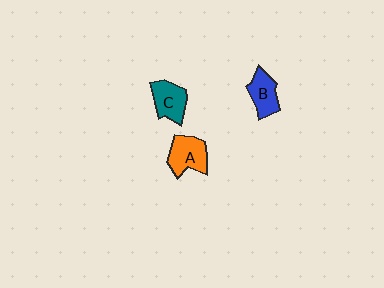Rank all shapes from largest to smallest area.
From largest to smallest: A (orange), C (teal), B (blue).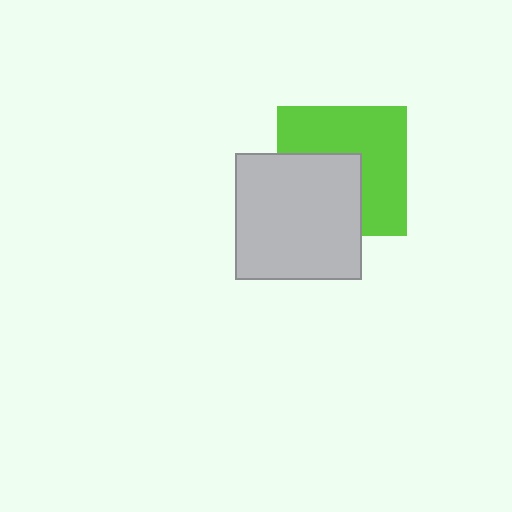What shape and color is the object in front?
The object in front is a light gray square.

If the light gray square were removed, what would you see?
You would see the complete lime square.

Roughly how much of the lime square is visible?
About half of it is visible (roughly 59%).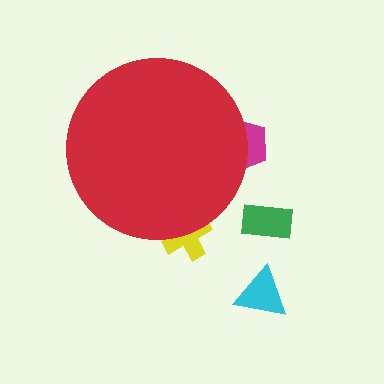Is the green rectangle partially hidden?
No, the green rectangle is fully visible.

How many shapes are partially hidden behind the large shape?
2 shapes are partially hidden.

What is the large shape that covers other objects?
A red circle.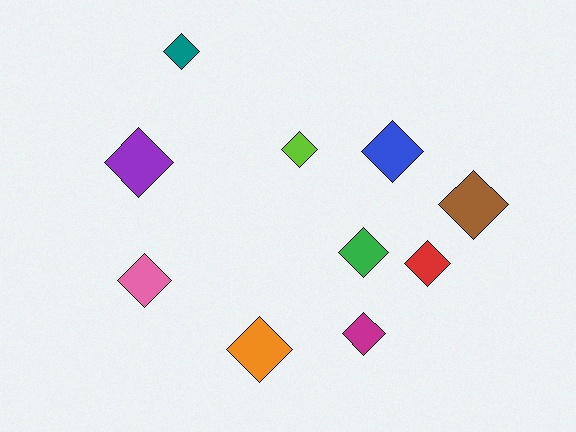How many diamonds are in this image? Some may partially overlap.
There are 10 diamonds.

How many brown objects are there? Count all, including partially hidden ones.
There is 1 brown object.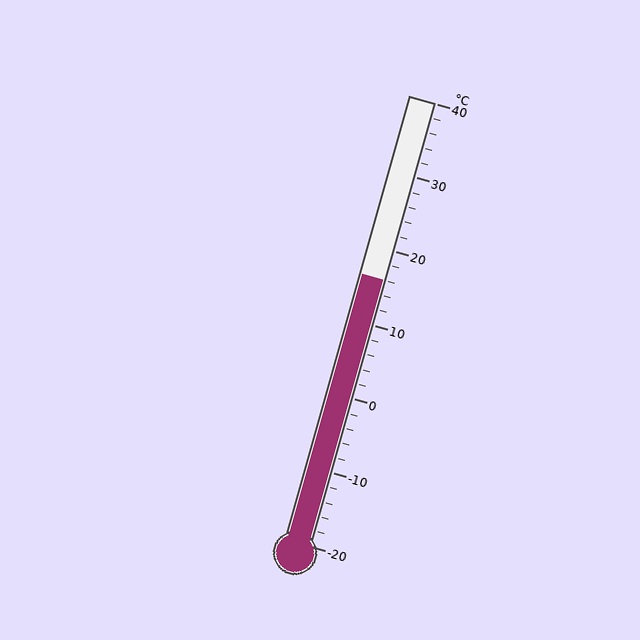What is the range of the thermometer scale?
The thermometer scale ranges from -20°C to 40°C.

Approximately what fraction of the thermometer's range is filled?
The thermometer is filled to approximately 60% of its range.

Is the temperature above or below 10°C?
The temperature is above 10°C.